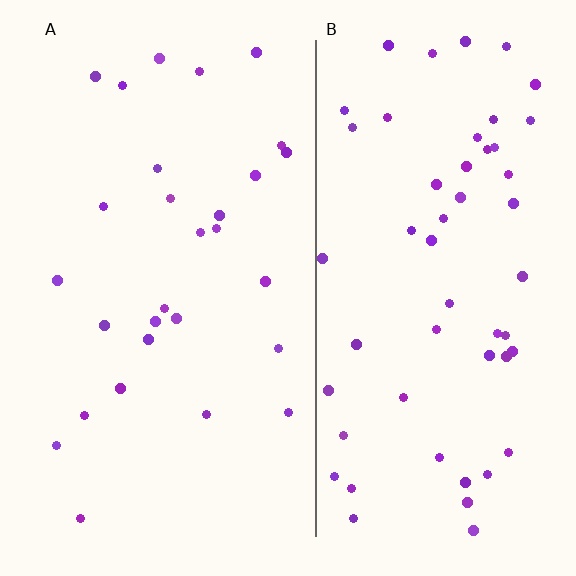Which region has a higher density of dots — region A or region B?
B (the right).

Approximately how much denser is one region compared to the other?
Approximately 1.9× — region B over region A.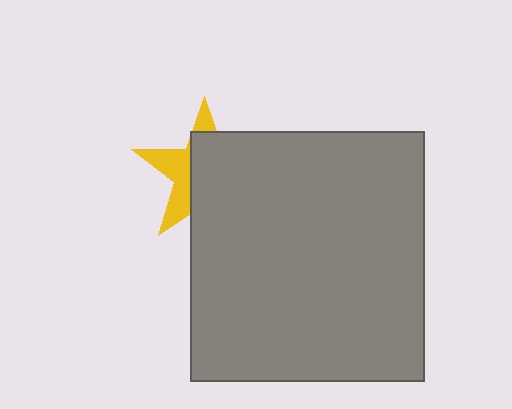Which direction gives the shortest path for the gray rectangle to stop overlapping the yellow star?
Moving right gives the shortest separation.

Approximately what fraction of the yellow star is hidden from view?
Roughly 63% of the yellow star is hidden behind the gray rectangle.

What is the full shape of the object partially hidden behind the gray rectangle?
The partially hidden object is a yellow star.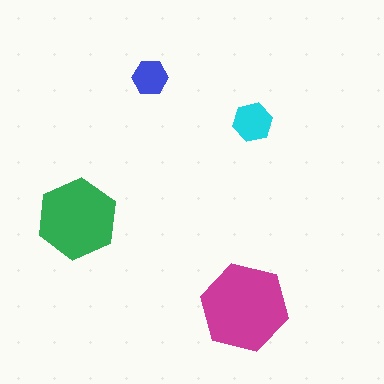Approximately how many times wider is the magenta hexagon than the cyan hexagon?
About 2 times wider.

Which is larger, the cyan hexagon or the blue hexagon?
The cyan one.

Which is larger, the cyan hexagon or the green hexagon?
The green one.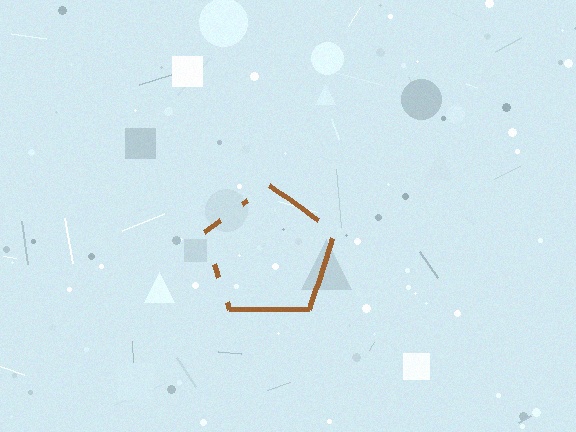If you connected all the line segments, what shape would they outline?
They would outline a pentagon.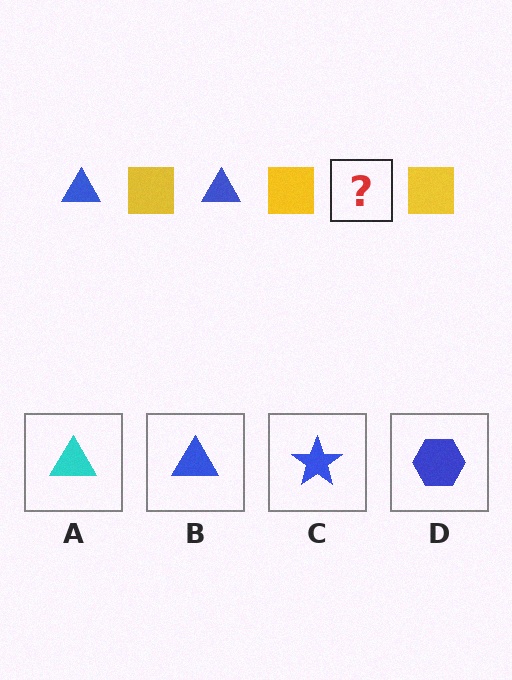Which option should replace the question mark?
Option B.